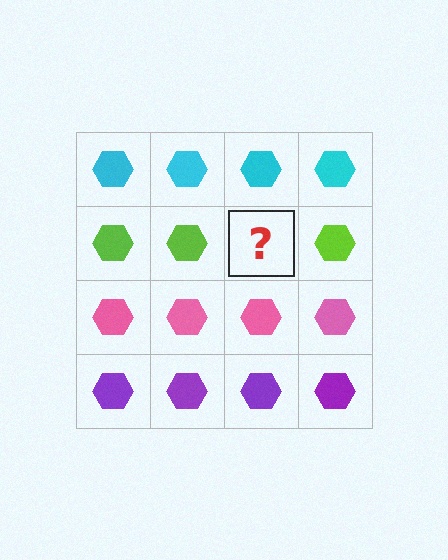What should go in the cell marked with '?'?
The missing cell should contain a lime hexagon.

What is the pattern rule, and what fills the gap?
The rule is that each row has a consistent color. The gap should be filled with a lime hexagon.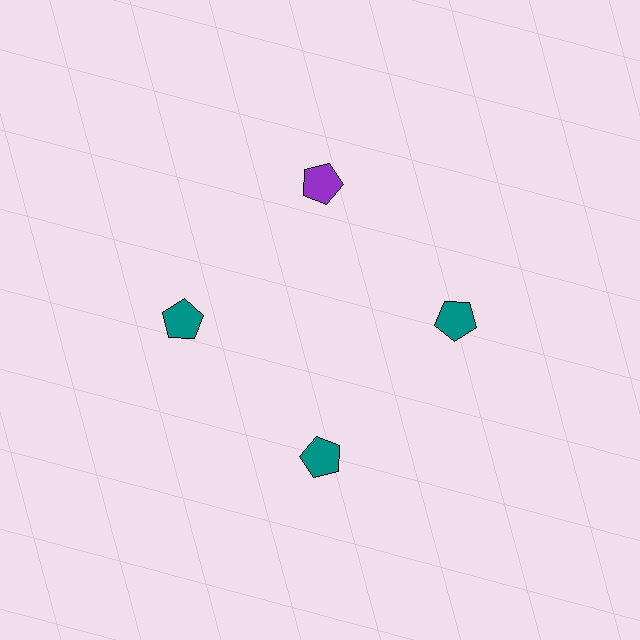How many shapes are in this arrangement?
There are 4 shapes arranged in a ring pattern.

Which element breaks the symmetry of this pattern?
The purple pentagon at roughly the 12 o'clock position breaks the symmetry. All other shapes are teal pentagons.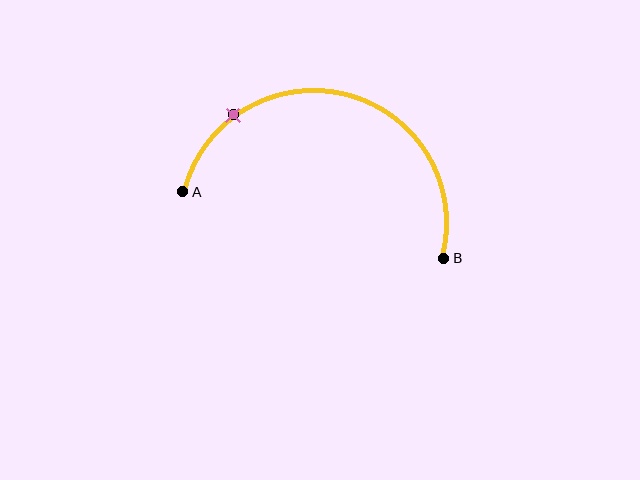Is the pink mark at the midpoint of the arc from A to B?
No. The pink mark lies on the arc but is closer to endpoint A. The arc midpoint would be at the point on the curve equidistant along the arc from both A and B.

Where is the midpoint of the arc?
The arc midpoint is the point on the curve farthest from the straight line joining A and B. It sits above that line.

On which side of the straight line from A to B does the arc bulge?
The arc bulges above the straight line connecting A and B.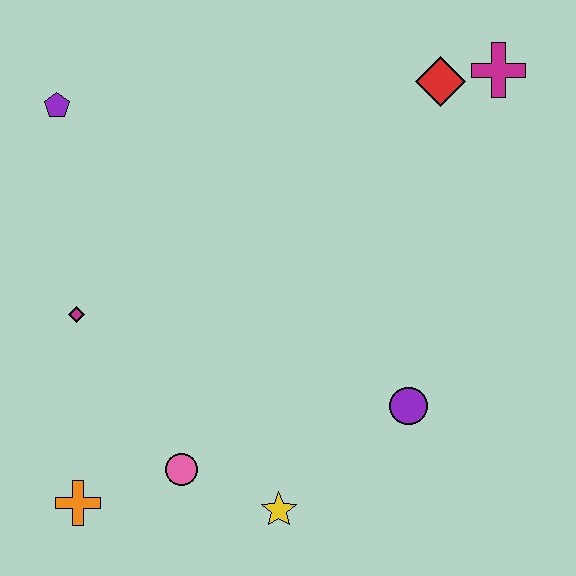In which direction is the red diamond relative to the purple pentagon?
The red diamond is to the right of the purple pentagon.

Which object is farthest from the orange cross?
The magenta cross is farthest from the orange cross.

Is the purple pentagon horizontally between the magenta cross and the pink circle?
No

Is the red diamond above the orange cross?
Yes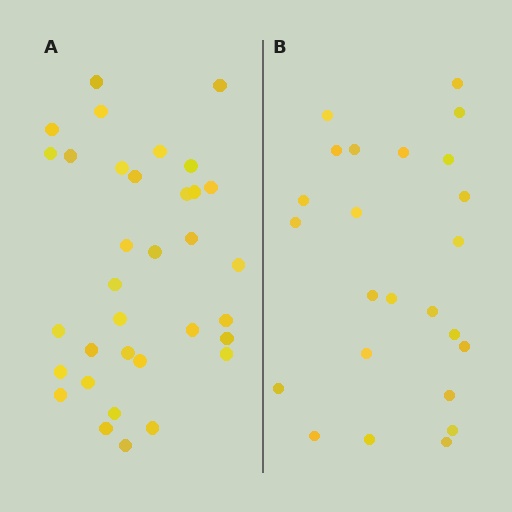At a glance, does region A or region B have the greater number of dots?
Region A (the left region) has more dots.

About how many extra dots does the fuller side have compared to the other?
Region A has roughly 10 or so more dots than region B.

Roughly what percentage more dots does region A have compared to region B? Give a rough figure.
About 40% more.